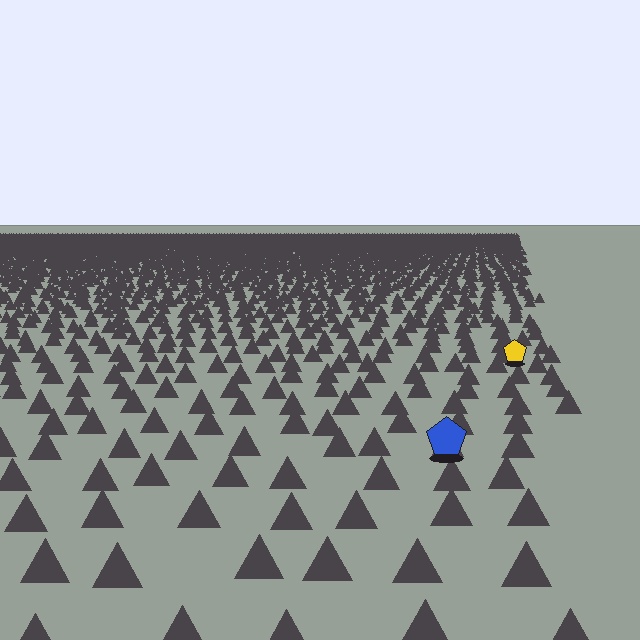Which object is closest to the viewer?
The blue pentagon is closest. The texture marks near it are larger and more spread out.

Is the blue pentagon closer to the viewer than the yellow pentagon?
Yes. The blue pentagon is closer — you can tell from the texture gradient: the ground texture is coarser near it.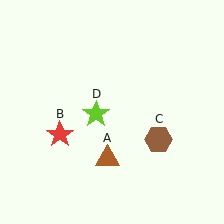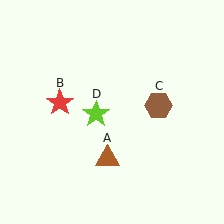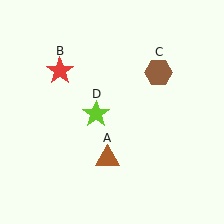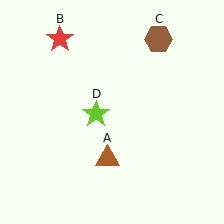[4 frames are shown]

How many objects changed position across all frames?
2 objects changed position: red star (object B), brown hexagon (object C).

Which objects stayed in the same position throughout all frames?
Brown triangle (object A) and lime star (object D) remained stationary.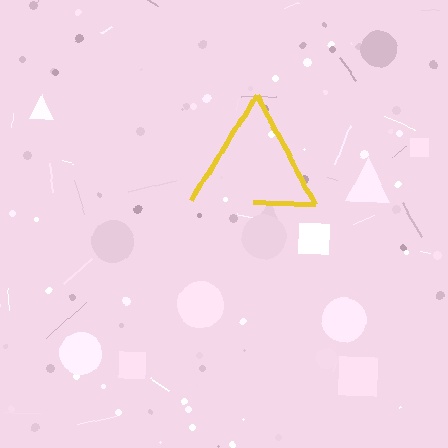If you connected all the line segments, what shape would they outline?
They would outline a triangle.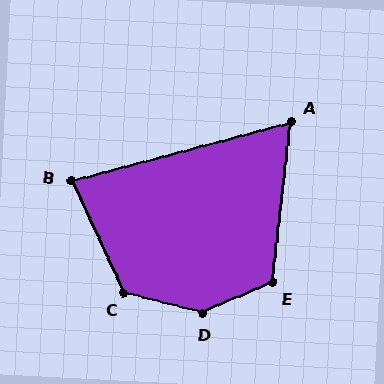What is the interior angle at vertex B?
Approximately 80 degrees (acute).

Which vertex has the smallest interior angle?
A, at approximately 68 degrees.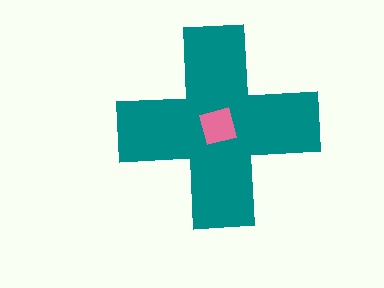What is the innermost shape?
The pink square.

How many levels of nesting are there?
2.